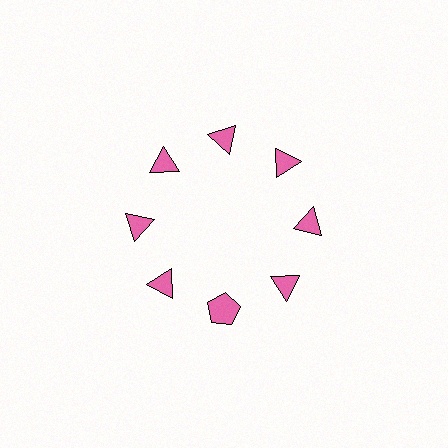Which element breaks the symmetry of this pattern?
The pink pentagon at roughly the 6 o'clock position breaks the symmetry. All other shapes are pink triangles.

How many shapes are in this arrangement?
There are 8 shapes arranged in a ring pattern.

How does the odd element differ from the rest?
It has a different shape: pentagon instead of triangle.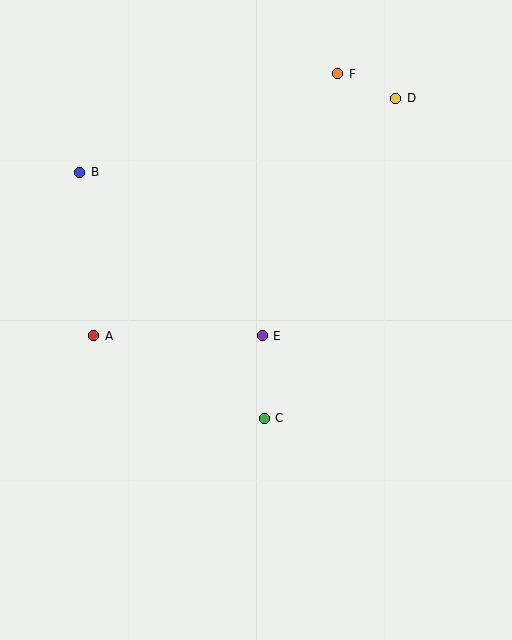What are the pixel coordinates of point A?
Point A is at (94, 336).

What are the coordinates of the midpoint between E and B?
The midpoint between E and B is at (171, 254).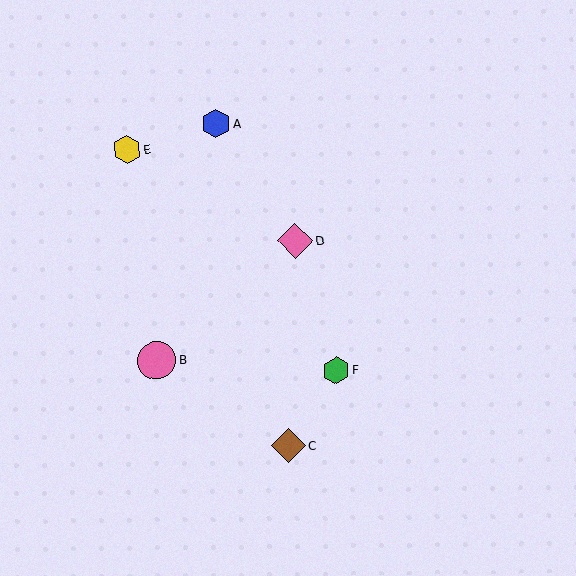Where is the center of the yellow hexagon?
The center of the yellow hexagon is at (127, 150).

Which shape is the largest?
The pink circle (labeled B) is the largest.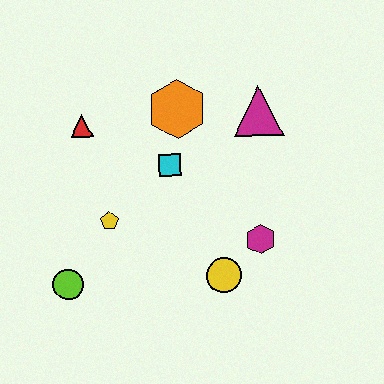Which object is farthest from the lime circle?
The magenta triangle is farthest from the lime circle.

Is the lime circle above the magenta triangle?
No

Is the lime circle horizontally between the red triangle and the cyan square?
No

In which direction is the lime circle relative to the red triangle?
The lime circle is below the red triangle.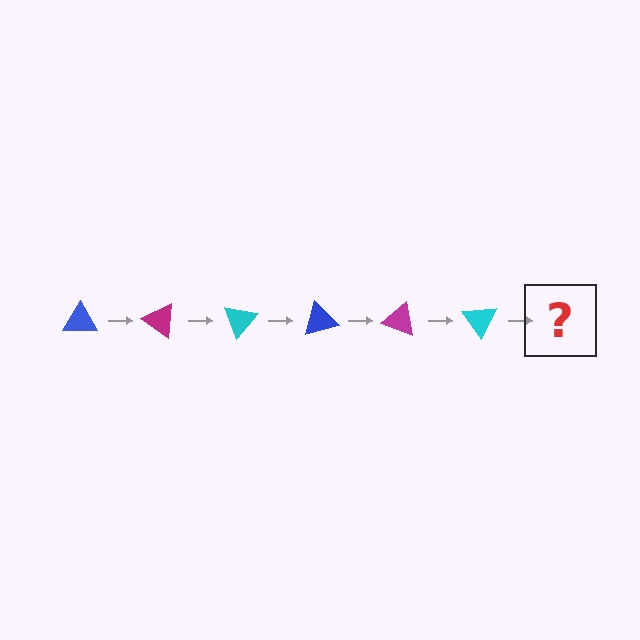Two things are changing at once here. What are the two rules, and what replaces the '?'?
The two rules are that it rotates 35 degrees each step and the color cycles through blue, magenta, and cyan. The '?' should be a blue triangle, rotated 210 degrees from the start.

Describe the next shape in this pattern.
It should be a blue triangle, rotated 210 degrees from the start.